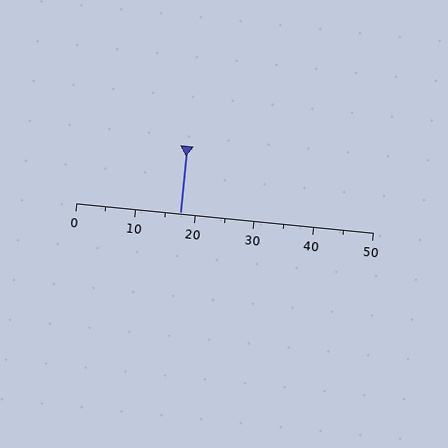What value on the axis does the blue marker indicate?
The marker indicates approximately 17.5.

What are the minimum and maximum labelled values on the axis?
The axis runs from 0 to 50.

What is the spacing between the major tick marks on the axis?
The major ticks are spaced 10 apart.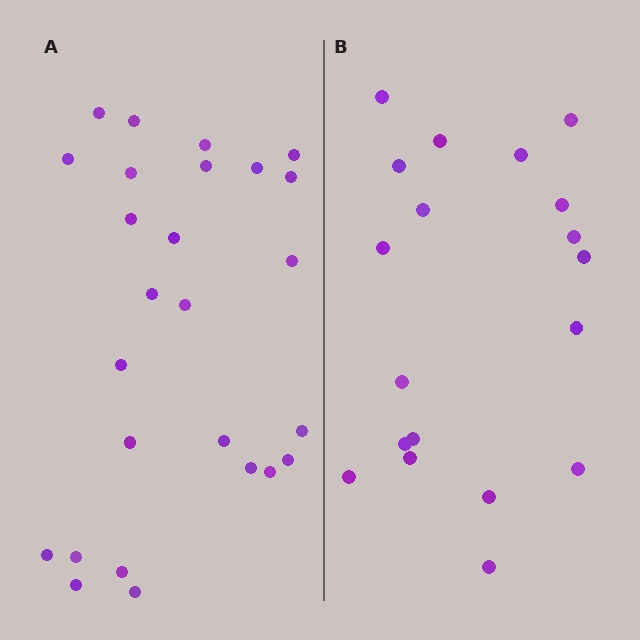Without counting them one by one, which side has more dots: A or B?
Region A (the left region) has more dots.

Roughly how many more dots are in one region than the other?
Region A has roughly 8 or so more dots than region B.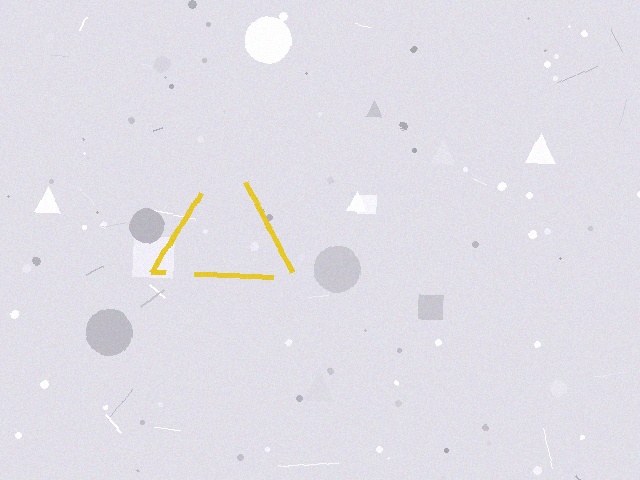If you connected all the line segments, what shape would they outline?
They would outline a triangle.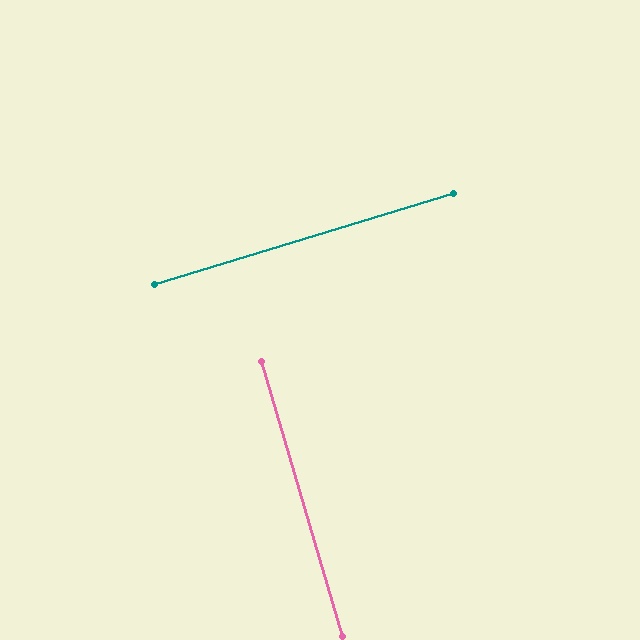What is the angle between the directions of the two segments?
Approximately 89 degrees.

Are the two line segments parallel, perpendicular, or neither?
Perpendicular — they meet at approximately 89°.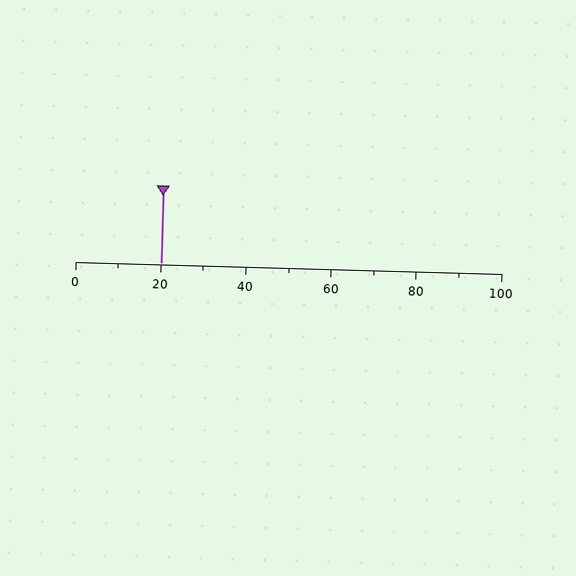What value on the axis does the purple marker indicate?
The marker indicates approximately 20.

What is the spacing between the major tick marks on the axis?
The major ticks are spaced 20 apart.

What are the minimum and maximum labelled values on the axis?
The axis runs from 0 to 100.